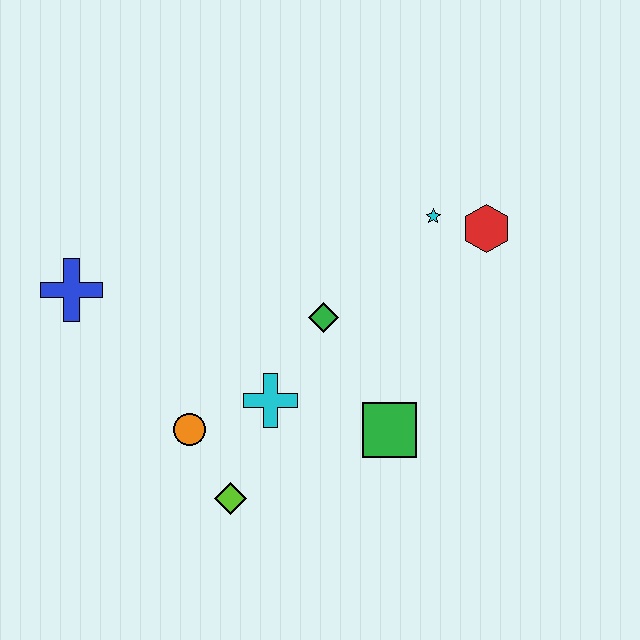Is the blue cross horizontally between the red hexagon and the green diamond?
No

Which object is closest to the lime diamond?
The orange circle is closest to the lime diamond.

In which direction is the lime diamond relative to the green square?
The lime diamond is to the left of the green square.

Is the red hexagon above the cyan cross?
Yes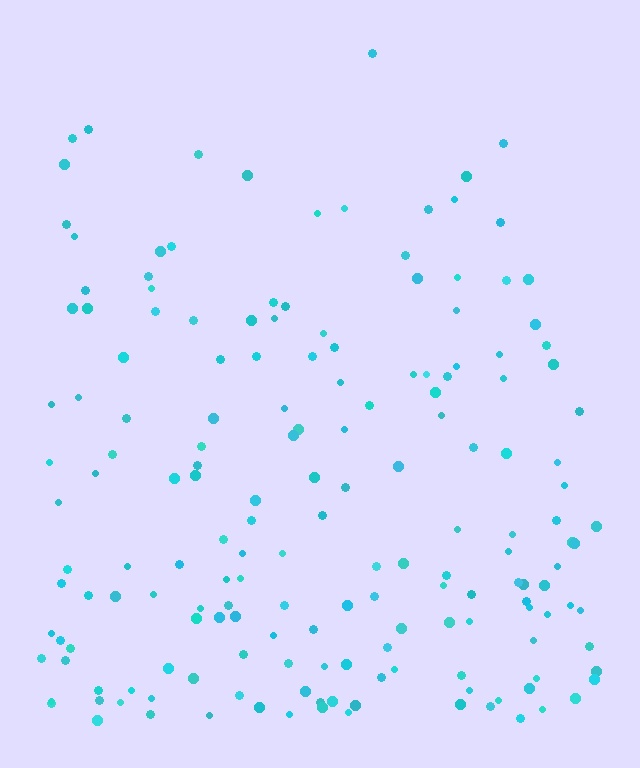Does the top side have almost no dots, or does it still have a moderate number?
Still a moderate number, just noticeably fewer than the bottom.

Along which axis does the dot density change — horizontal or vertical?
Vertical.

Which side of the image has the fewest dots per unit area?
The top.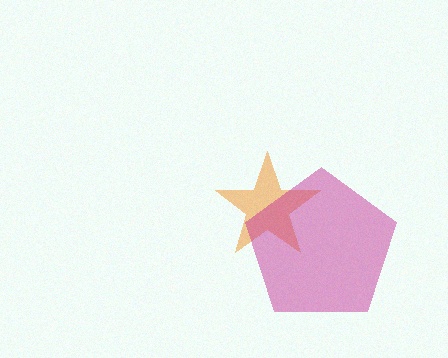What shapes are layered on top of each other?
The layered shapes are: an orange star, a magenta pentagon.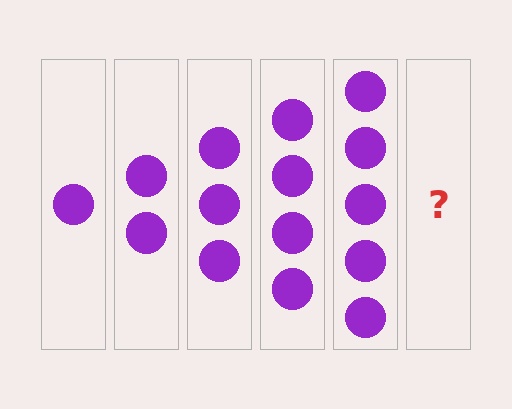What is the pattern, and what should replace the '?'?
The pattern is that each step adds one more circle. The '?' should be 6 circles.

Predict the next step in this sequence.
The next step is 6 circles.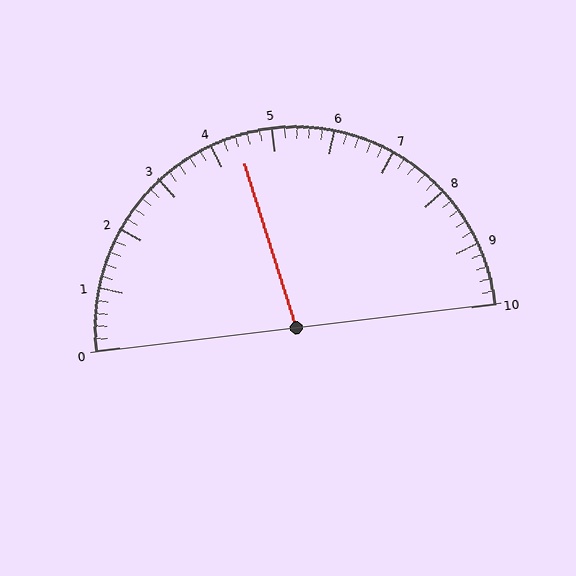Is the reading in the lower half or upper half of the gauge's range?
The reading is in the lower half of the range (0 to 10).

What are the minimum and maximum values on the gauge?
The gauge ranges from 0 to 10.